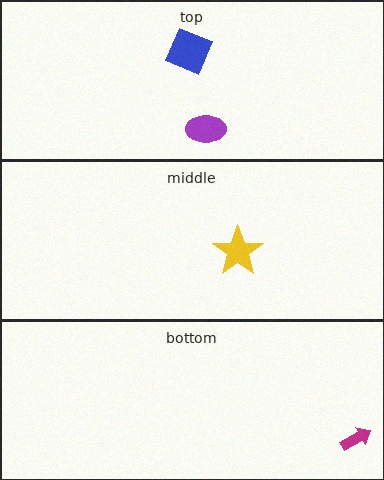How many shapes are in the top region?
2.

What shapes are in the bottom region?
The magenta arrow.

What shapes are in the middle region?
The yellow star.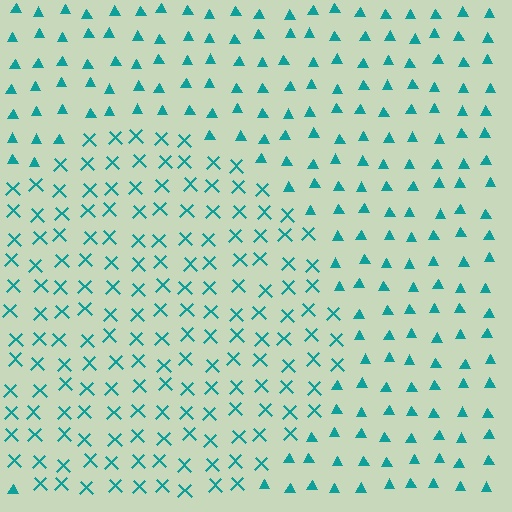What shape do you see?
I see a circle.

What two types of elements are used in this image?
The image uses X marks inside the circle region and triangles outside it.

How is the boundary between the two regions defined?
The boundary is defined by a change in element shape: X marks inside vs. triangles outside. All elements share the same color and spacing.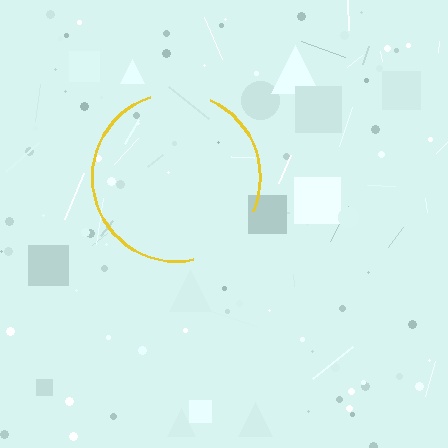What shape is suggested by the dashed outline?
The dashed outline suggests a circle.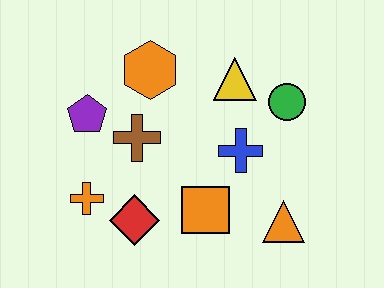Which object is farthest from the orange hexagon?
The orange triangle is farthest from the orange hexagon.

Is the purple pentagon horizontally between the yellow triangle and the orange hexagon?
No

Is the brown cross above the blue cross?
Yes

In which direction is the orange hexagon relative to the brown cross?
The orange hexagon is above the brown cross.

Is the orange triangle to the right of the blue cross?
Yes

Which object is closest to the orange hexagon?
The brown cross is closest to the orange hexagon.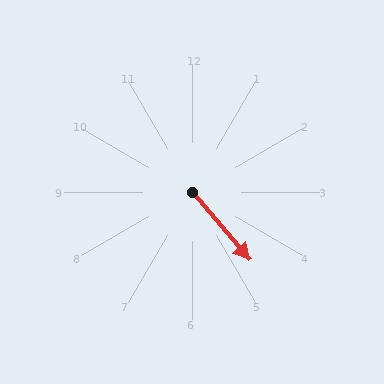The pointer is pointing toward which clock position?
Roughly 5 o'clock.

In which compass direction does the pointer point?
Southeast.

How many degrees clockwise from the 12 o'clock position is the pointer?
Approximately 139 degrees.